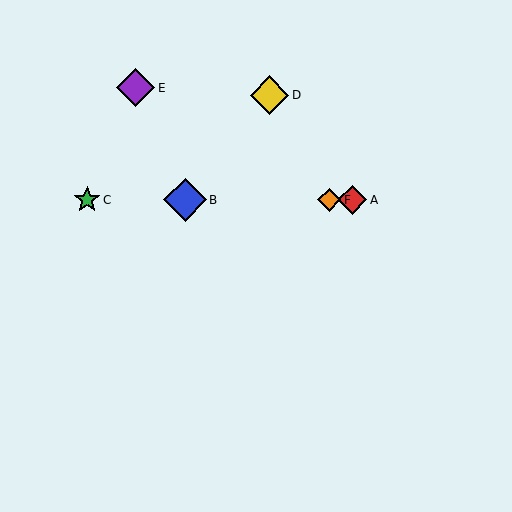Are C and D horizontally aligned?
No, C is at y≈200 and D is at y≈95.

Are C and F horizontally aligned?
Yes, both are at y≈200.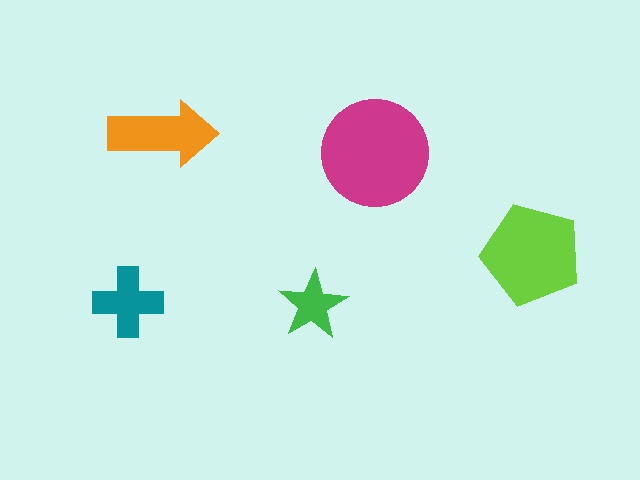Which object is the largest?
The magenta circle.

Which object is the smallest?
The green star.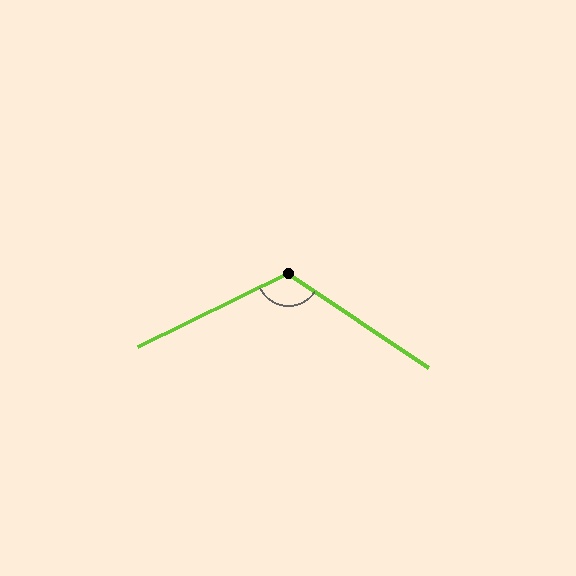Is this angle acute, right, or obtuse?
It is obtuse.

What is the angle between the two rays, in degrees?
Approximately 120 degrees.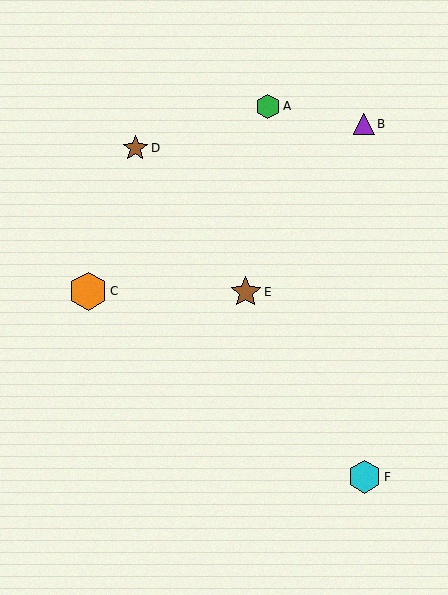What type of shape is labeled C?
Shape C is an orange hexagon.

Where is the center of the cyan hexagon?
The center of the cyan hexagon is at (365, 477).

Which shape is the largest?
The orange hexagon (labeled C) is the largest.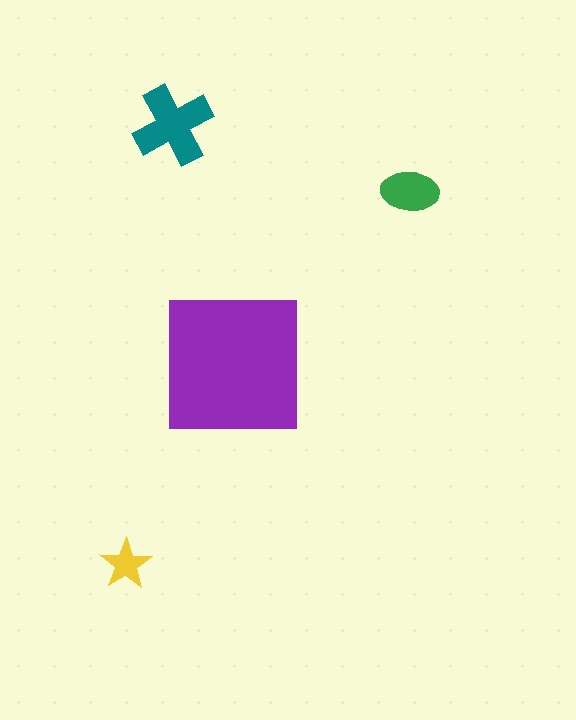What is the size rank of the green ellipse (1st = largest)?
3rd.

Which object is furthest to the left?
The yellow star is leftmost.